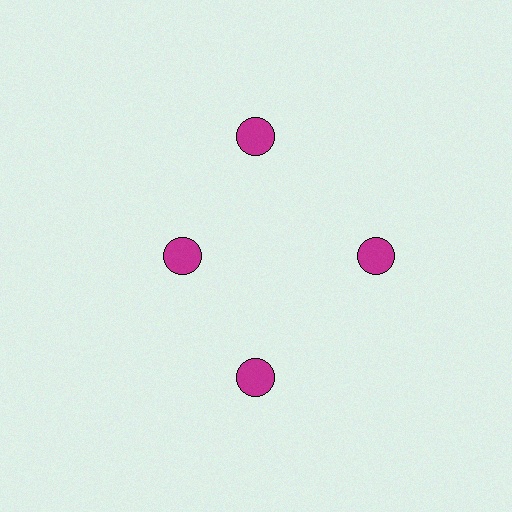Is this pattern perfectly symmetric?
No. The 4 magenta circles are arranged in a ring, but one element near the 9 o'clock position is pulled inward toward the center, breaking the 4-fold rotational symmetry.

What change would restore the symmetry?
The symmetry would be restored by moving it outward, back onto the ring so that all 4 circles sit at equal angles and equal distance from the center.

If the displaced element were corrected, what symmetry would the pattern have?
It would have 4-fold rotational symmetry — the pattern would map onto itself every 90 degrees.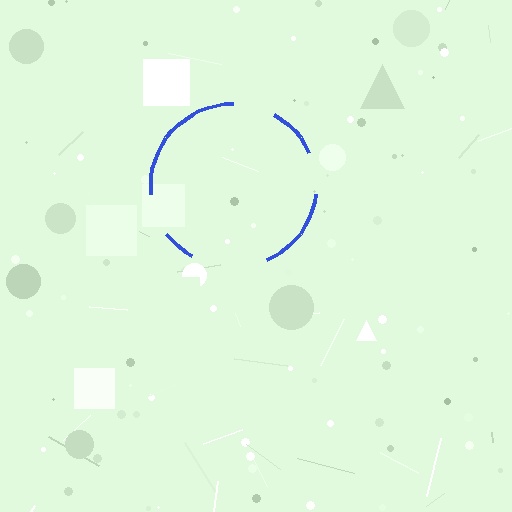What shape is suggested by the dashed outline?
The dashed outline suggests a circle.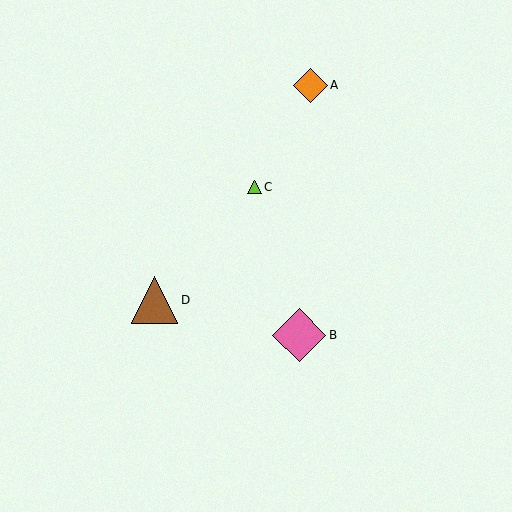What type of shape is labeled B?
Shape B is a pink diamond.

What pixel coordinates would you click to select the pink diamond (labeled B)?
Click at (299, 335) to select the pink diamond B.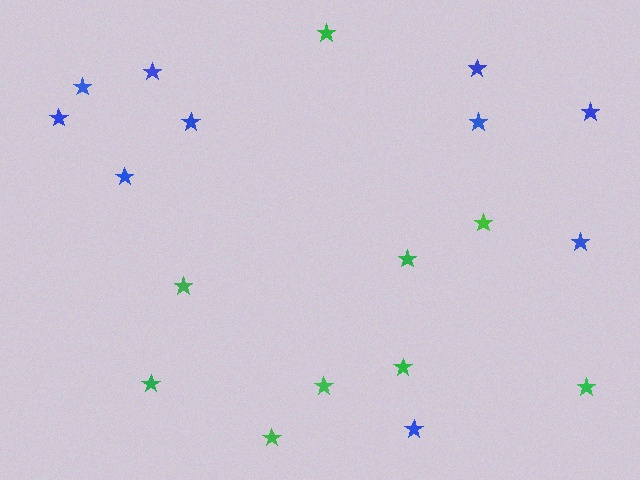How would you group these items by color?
There are 2 groups: one group of blue stars (10) and one group of green stars (9).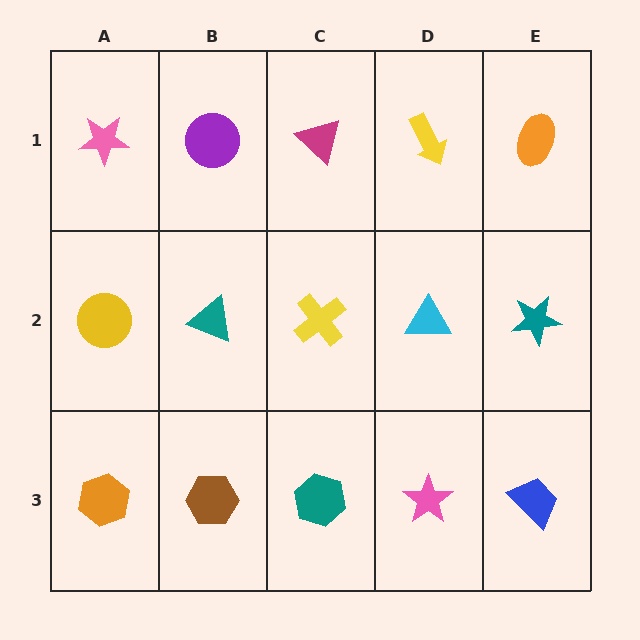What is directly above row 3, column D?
A cyan triangle.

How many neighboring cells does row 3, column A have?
2.